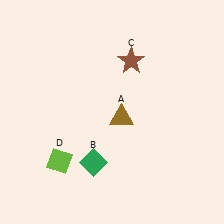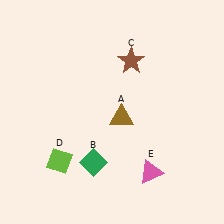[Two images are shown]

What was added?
A pink triangle (E) was added in Image 2.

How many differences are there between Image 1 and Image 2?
There is 1 difference between the two images.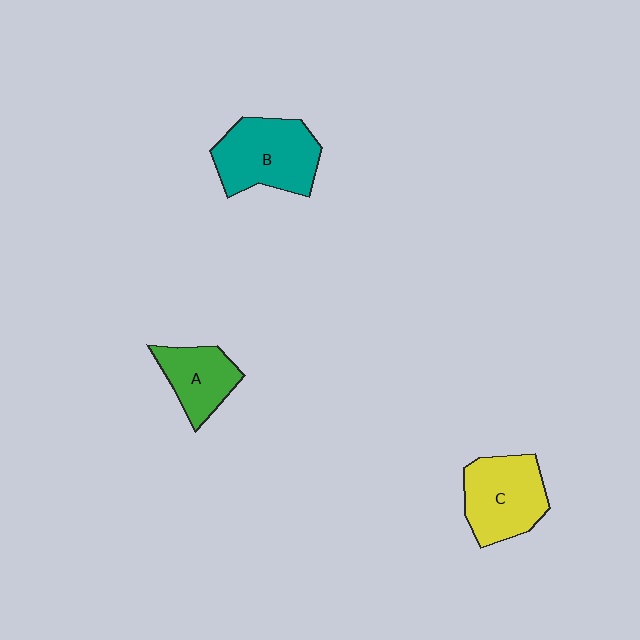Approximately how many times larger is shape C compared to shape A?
Approximately 1.4 times.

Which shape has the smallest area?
Shape A (green).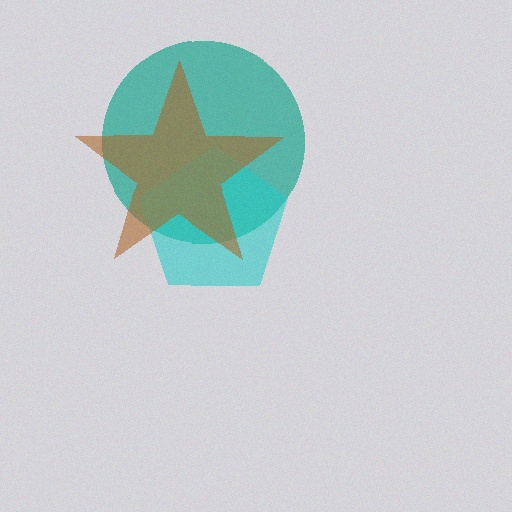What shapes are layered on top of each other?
The layered shapes are: a teal circle, a cyan pentagon, a brown star.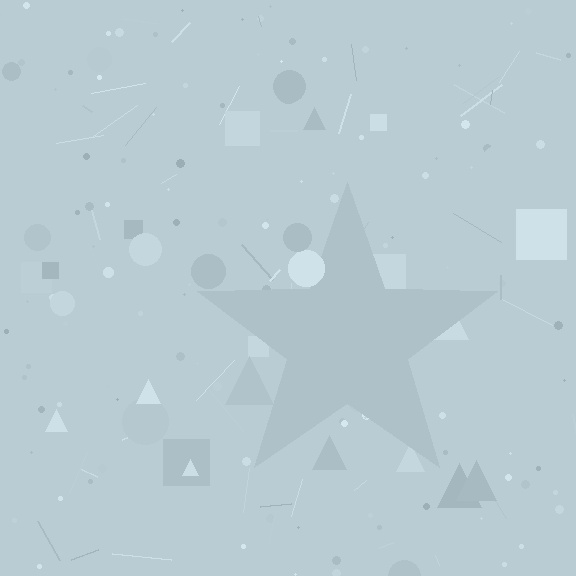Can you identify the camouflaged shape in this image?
The camouflaged shape is a star.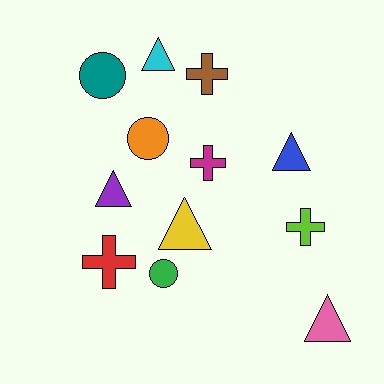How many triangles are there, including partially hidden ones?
There are 5 triangles.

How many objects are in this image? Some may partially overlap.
There are 12 objects.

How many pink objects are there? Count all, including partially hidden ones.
There is 1 pink object.